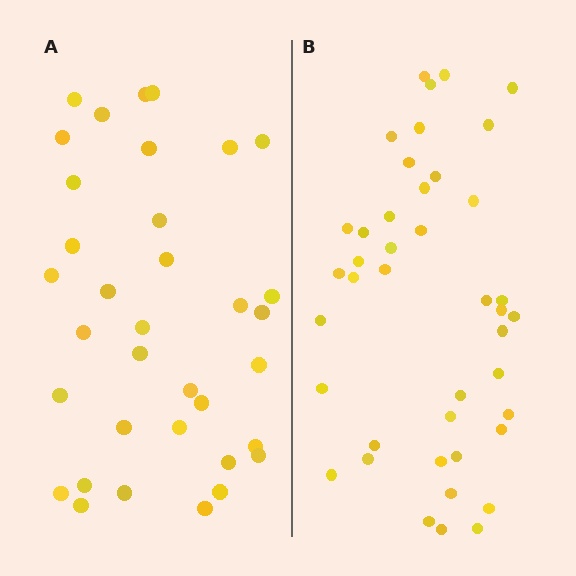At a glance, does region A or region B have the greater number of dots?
Region B (the right region) has more dots.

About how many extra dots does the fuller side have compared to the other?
Region B has roughly 8 or so more dots than region A.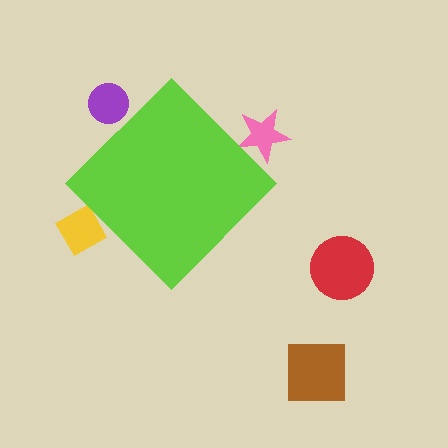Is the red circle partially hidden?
No, the red circle is fully visible.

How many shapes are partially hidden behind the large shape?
3 shapes are partially hidden.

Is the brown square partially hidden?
No, the brown square is fully visible.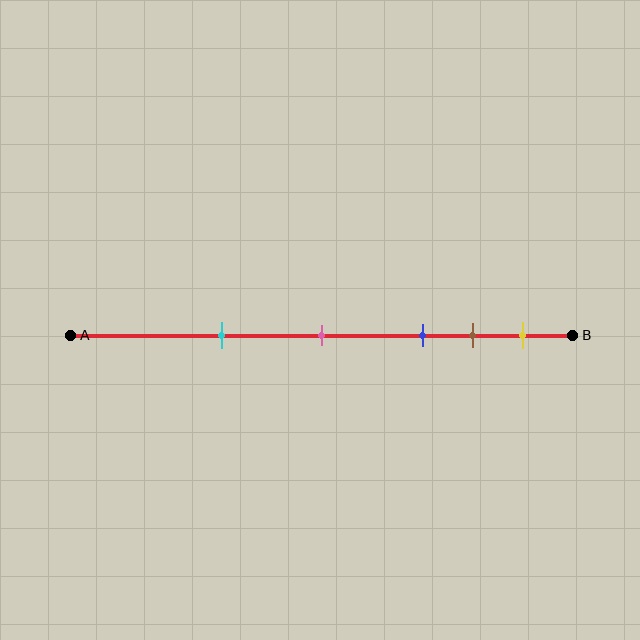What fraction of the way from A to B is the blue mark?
The blue mark is approximately 70% (0.7) of the way from A to B.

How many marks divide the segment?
There are 5 marks dividing the segment.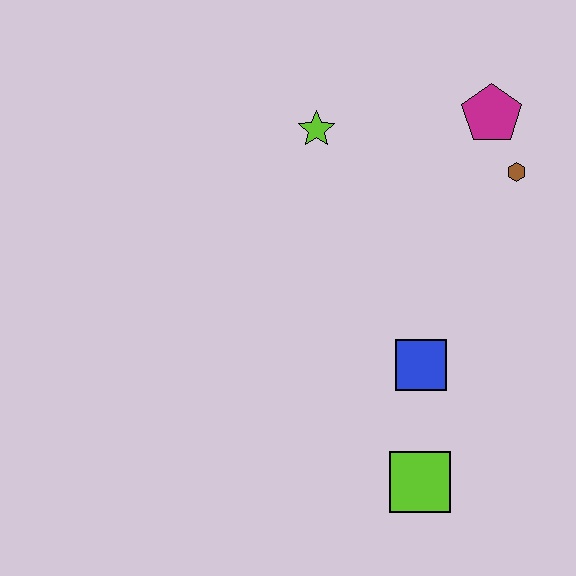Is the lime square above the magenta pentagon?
No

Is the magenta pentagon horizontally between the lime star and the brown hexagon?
Yes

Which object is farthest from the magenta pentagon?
The lime square is farthest from the magenta pentagon.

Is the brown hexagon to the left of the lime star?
No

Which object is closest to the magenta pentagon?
The brown hexagon is closest to the magenta pentagon.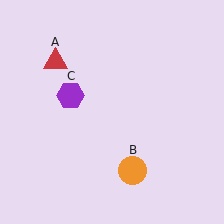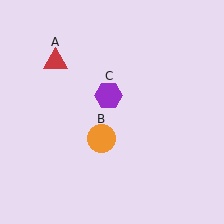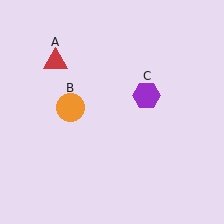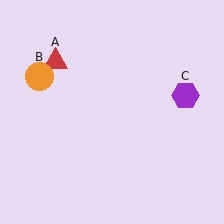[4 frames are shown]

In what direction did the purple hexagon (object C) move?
The purple hexagon (object C) moved right.